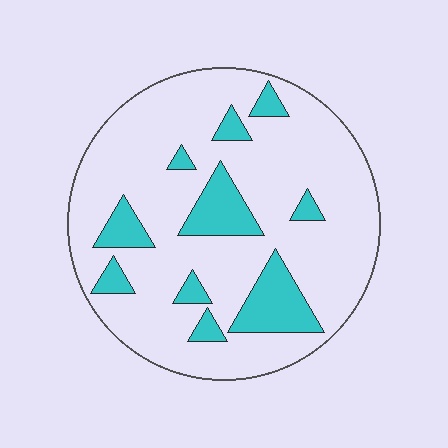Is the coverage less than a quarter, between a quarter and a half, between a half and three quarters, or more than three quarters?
Less than a quarter.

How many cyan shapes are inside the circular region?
10.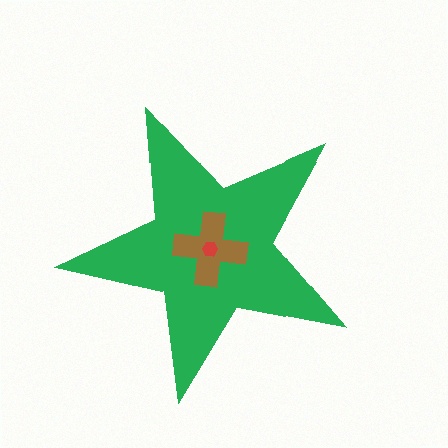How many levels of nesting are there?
3.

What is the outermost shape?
The green star.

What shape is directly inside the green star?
The brown cross.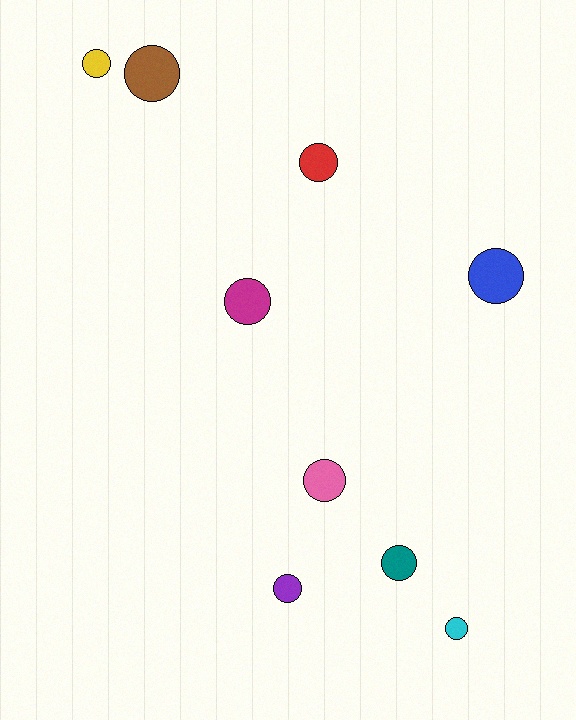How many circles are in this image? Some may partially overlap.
There are 9 circles.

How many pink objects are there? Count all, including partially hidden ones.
There is 1 pink object.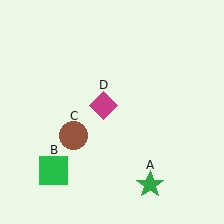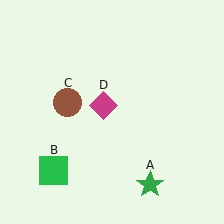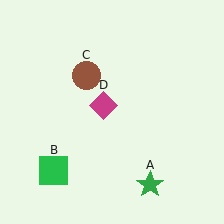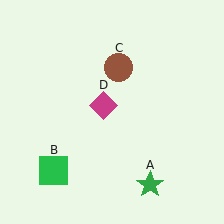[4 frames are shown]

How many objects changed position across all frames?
1 object changed position: brown circle (object C).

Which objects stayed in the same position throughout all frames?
Green star (object A) and green square (object B) and magenta diamond (object D) remained stationary.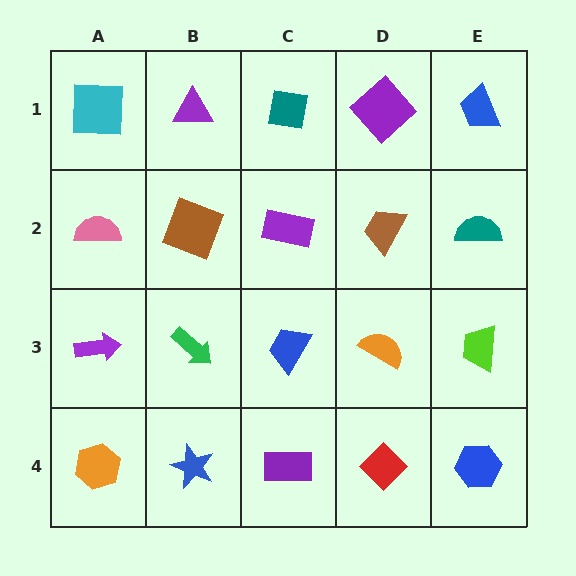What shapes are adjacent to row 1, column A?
A pink semicircle (row 2, column A), a purple triangle (row 1, column B).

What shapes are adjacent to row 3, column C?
A purple rectangle (row 2, column C), a purple rectangle (row 4, column C), a green arrow (row 3, column B), an orange semicircle (row 3, column D).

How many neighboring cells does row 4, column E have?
2.